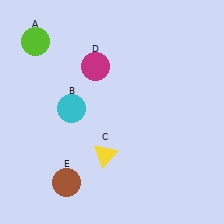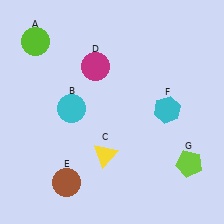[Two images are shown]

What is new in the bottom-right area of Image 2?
A lime pentagon (G) was added in the bottom-right area of Image 2.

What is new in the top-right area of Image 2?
A cyan hexagon (F) was added in the top-right area of Image 2.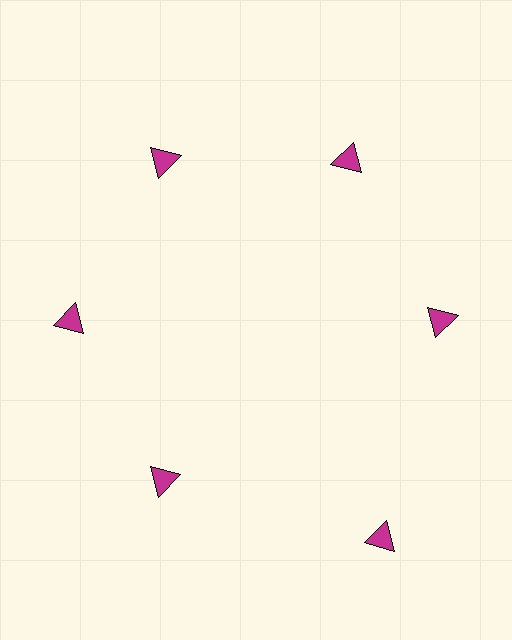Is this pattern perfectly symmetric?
No. The 6 magenta triangles are arranged in a ring, but one element near the 5 o'clock position is pushed outward from the center, breaking the 6-fold rotational symmetry.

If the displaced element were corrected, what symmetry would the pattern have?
It would have 6-fold rotational symmetry — the pattern would map onto itself every 60 degrees.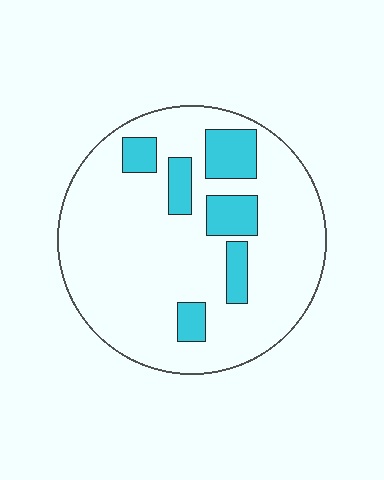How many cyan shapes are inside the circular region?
6.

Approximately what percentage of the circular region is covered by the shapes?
Approximately 15%.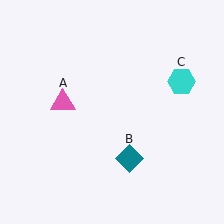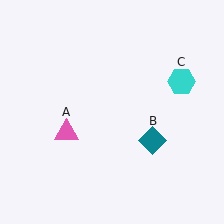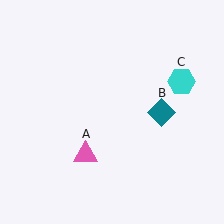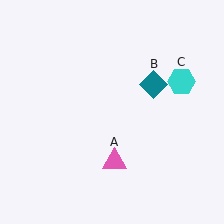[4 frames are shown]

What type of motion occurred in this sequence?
The pink triangle (object A), teal diamond (object B) rotated counterclockwise around the center of the scene.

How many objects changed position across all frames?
2 objects changed position: pink triangle (object A), teal diamond (object B).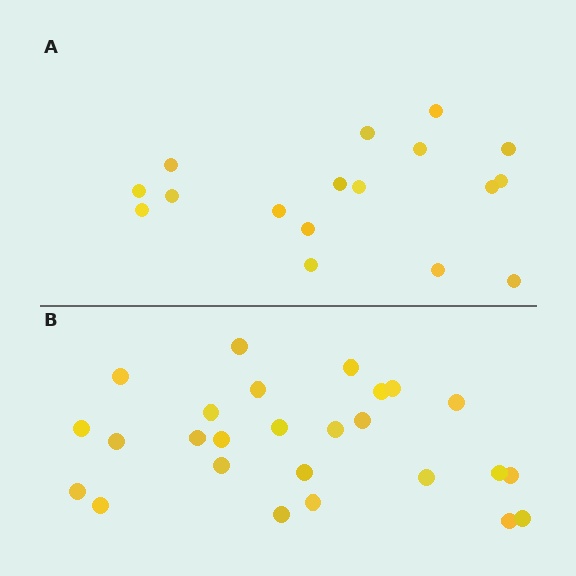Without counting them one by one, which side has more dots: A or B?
Region B (the bottom region) has more dots.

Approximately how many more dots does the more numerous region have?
Region B has roughly 8 or so more dots than region A.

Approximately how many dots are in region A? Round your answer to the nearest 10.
About 20 dots. (The exact count is 17, which rounds to 20.)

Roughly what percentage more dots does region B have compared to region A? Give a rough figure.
About 55% more.